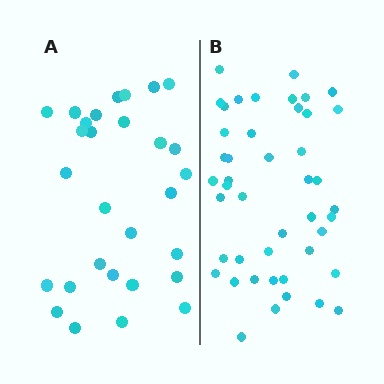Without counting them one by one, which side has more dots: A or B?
Region B (the right region) has more dots.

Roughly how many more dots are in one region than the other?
Region B has approximately 15 more dots than region A.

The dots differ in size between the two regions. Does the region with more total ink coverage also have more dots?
No. Region A has more total ink coverage because its dots are larger, but region B actually contains more individual dots. Total area can be misleading — the number of items is what matters here.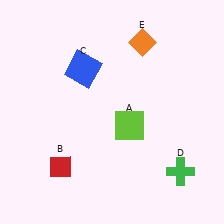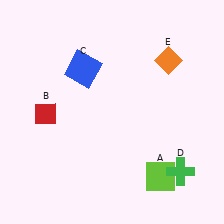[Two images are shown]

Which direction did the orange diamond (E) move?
The orange diamond (E) moved right.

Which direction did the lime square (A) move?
The lime square (A) moved down.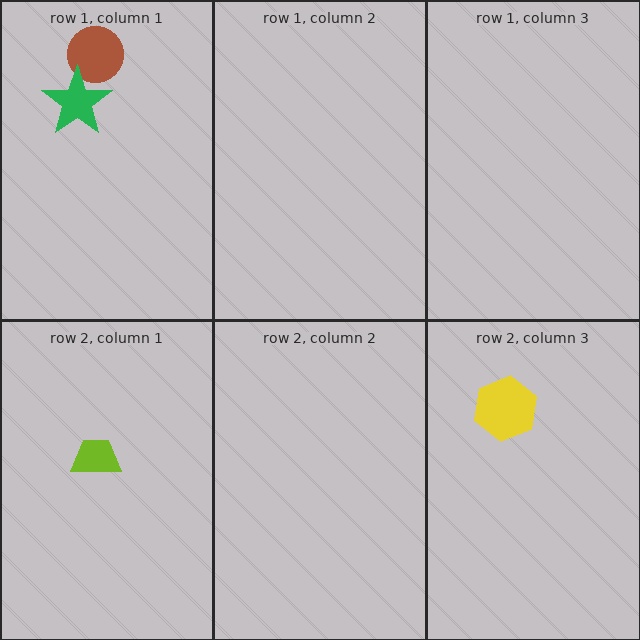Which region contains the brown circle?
The row 1, column 1 region.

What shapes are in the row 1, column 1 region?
The brown circle, the green star.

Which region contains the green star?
The row 1, column 1 region.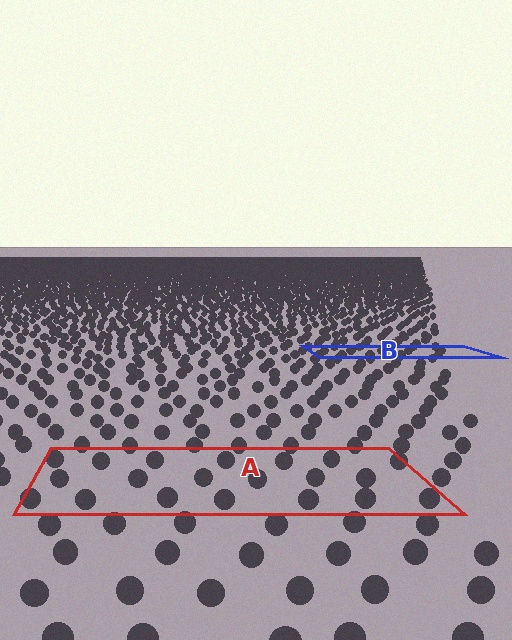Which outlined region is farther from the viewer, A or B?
Region B is farther from the viewer — the texture elements inside it appear smaller and more densely packed.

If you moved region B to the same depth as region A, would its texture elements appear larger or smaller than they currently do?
They would appear larger. At a closer depth, the same texture elements are projected at a bigger on-screen size.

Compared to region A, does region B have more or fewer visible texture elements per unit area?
Region B has more texture elements per unit area — they are packed more densely because it is farther away.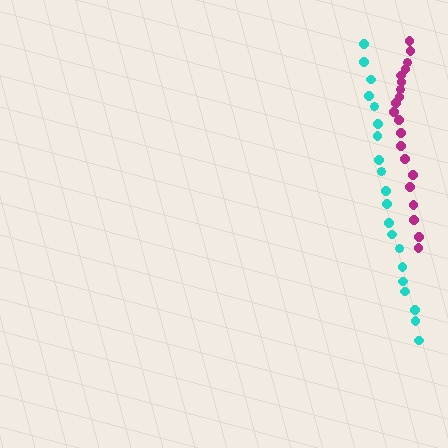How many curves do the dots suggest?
There are 2 distinct paths.